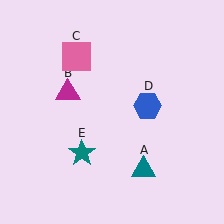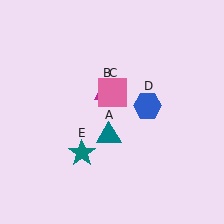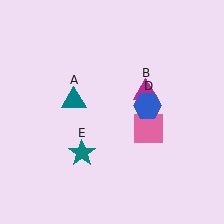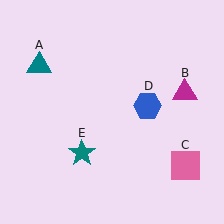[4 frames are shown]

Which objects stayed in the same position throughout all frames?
Blue hexagon (object D) and teal star (object E) remained stationary.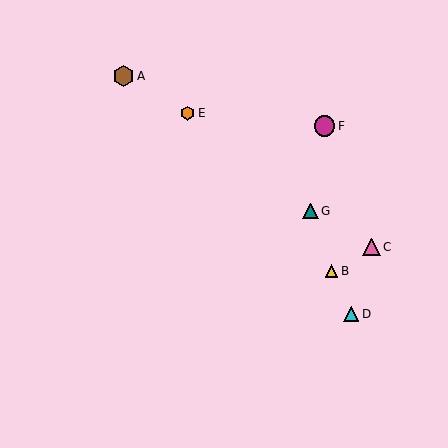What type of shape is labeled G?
Shape G is a teal triangle.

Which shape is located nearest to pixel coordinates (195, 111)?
The orange hexagon (labeled E) at (187, 113) is nearest to that location.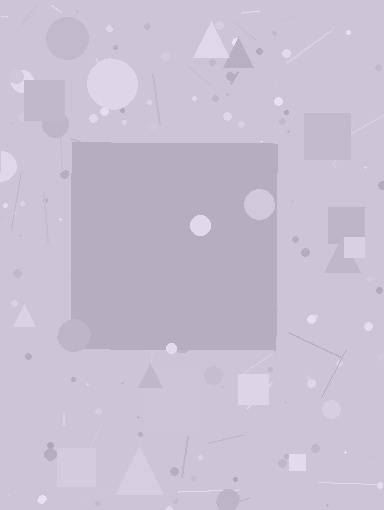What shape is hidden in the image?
A square is hidden in the image.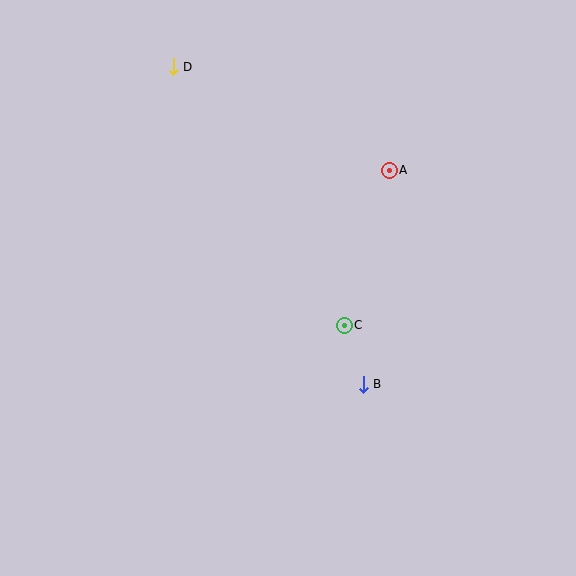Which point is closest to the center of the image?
Point C at (344, 325) is closest to the center.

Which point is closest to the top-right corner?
Point A is closest to the top-right corner.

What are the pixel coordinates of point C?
Point C is at (344, 325).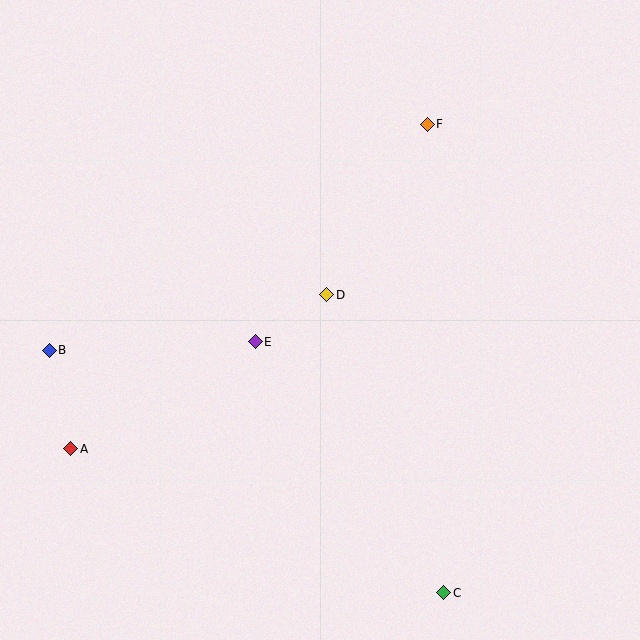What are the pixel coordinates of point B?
Point B is at (49, 350).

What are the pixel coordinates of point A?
Point A is at (71, 449).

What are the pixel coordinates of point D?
Point D is at (327, 295).